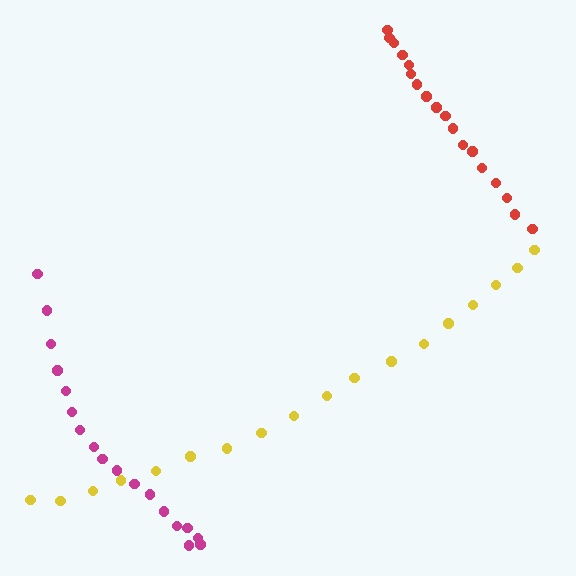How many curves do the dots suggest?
There are 3 distinct paths.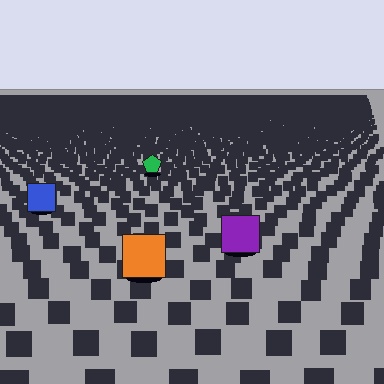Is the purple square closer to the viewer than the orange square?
No. The orange square is closer — you can tell from the texture gradient: the ground texture is coarser near it.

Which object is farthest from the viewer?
The green pentagon is farthest from the viewer. It appears smaller and the ground texture around it is denser.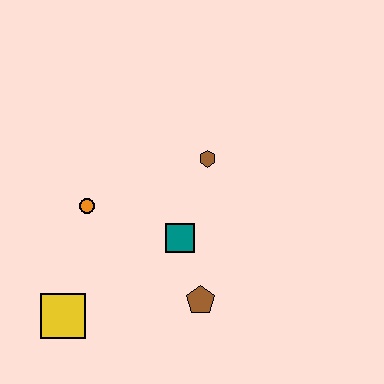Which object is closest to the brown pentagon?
The teal square is closest to the brown pentagon.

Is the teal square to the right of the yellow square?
Yes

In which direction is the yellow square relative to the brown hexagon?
The yellow square is below the brown hexagon.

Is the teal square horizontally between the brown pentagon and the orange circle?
Yes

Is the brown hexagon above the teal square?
Yes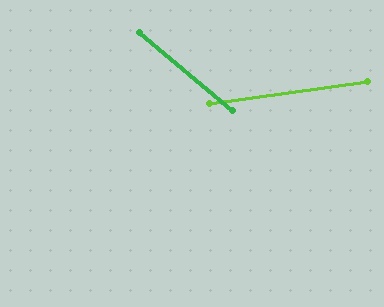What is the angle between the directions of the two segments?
Approximately 48 degrees.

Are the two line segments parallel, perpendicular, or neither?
Neither parallel nor perpendicular — they differ by about 48°.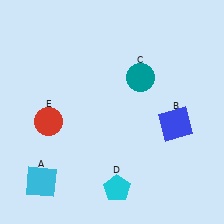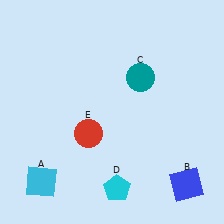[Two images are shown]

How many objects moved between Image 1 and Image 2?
2 objects moved between the two images.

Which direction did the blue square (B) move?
The blue square (B) moved down.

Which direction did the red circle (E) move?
The red circle (E) moved right.